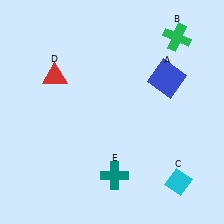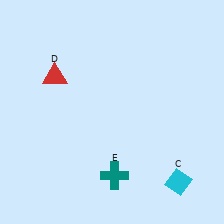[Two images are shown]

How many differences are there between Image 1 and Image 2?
There are 2 differences between the two images.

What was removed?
The blue square (A), the green cross (B) were removed in Image 2.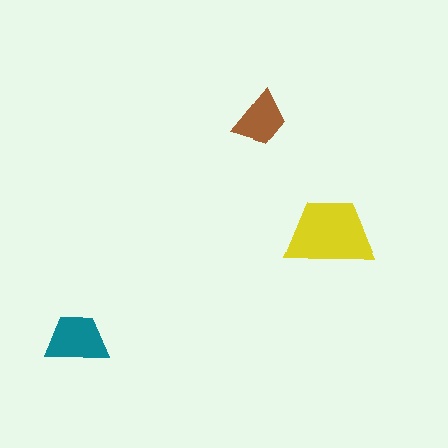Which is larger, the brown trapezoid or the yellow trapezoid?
The yellow one.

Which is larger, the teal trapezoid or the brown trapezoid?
The teal one.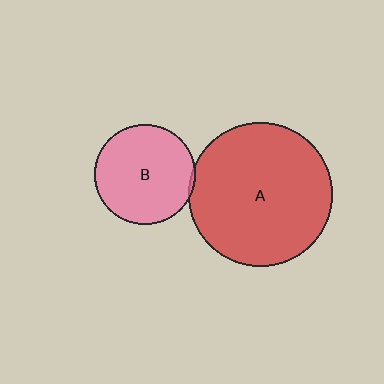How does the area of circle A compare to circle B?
Approximately 2.1 times.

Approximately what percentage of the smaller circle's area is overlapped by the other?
Approximately 5%.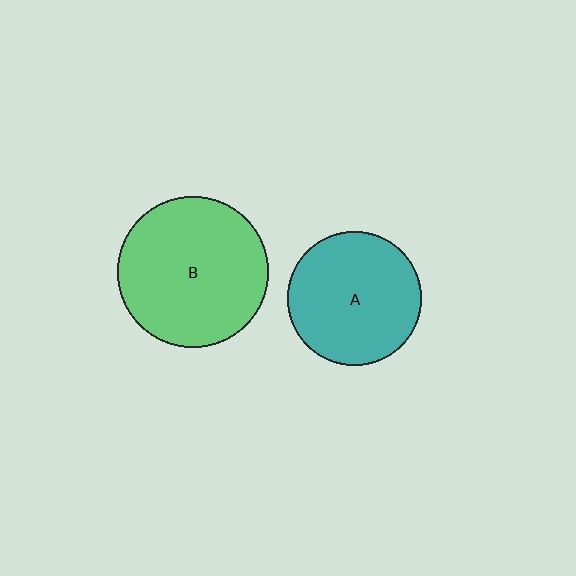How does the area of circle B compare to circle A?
Approximately 1.3 times.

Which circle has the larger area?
Circle B (green).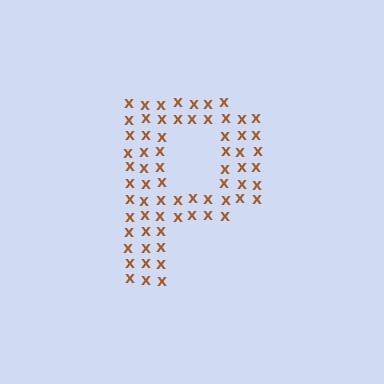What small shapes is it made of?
It is made of small letter X's.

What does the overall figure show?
The overall figure shows the letter P.